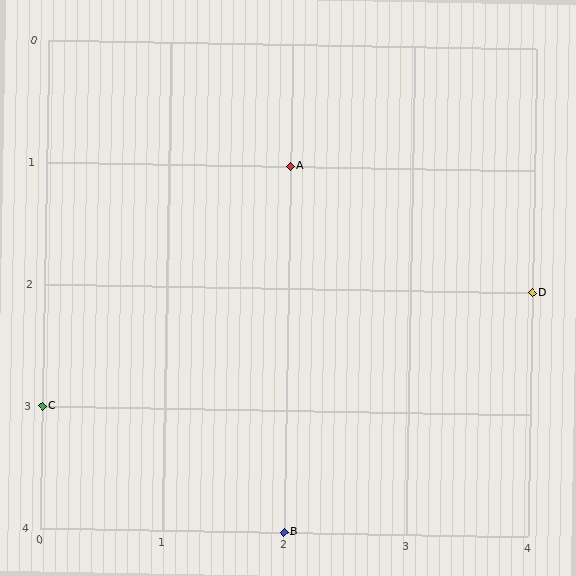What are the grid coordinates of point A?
Point A is at grid coordinates (2, 1).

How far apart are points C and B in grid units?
Points C and B are 2 columns and 1 row apart (about 2.2 grid units diagonally).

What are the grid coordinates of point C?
Point C is at grid coordinates (0, 3).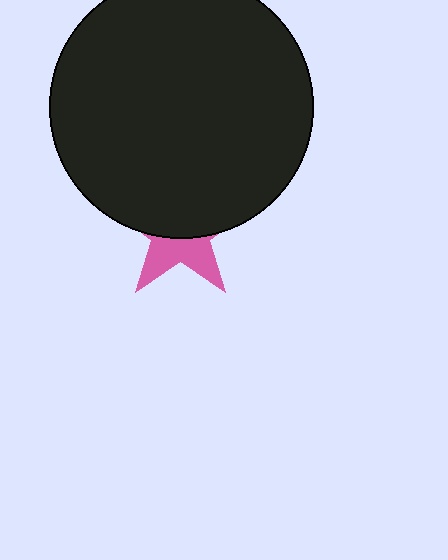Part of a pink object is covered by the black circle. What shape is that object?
It is a star.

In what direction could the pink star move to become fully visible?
The pink star could move down. That would shift it out from behind the black circle entirely.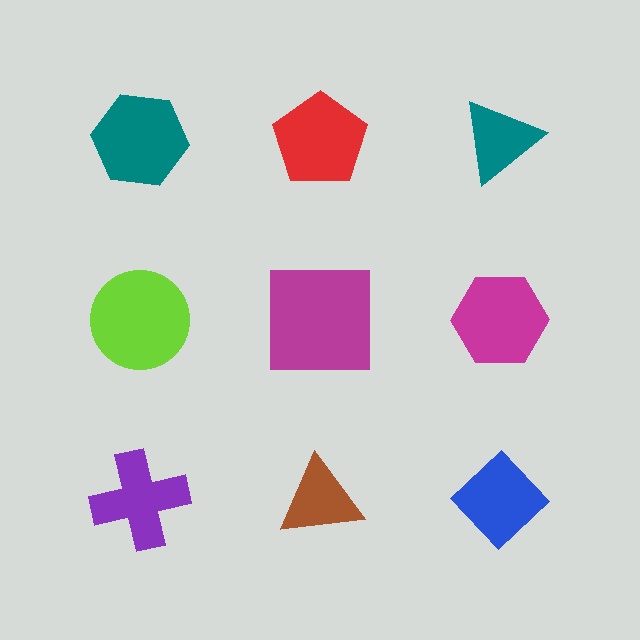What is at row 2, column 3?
A magenta hexagon.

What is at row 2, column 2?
A magenta square.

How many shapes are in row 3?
3 shapes.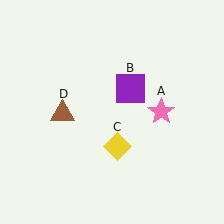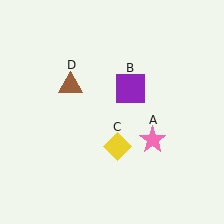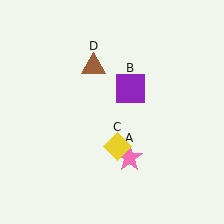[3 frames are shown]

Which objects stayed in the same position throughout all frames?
Purple square (object B) and yellow diamond (object C) remained stationary.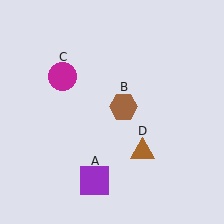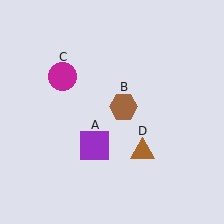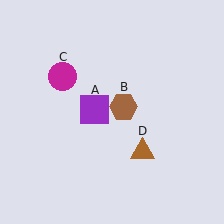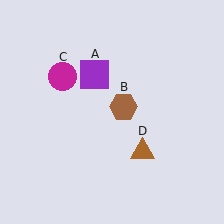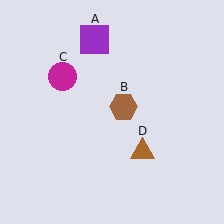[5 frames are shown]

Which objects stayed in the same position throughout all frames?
Brown hexagon (object B) and magenta circle (object C) and brown triangle (object D) remained stationary.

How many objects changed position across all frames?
1 object changed position: purple square (object A).